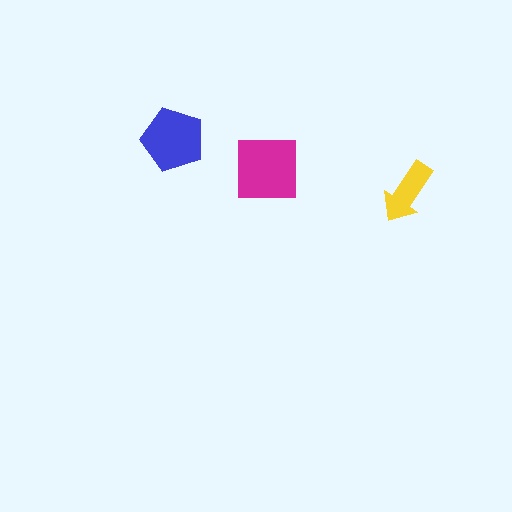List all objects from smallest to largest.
The yellow arrow, the blue pentagon, the magenta square.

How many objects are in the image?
There are 3 objects in the image.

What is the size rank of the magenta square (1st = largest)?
1st.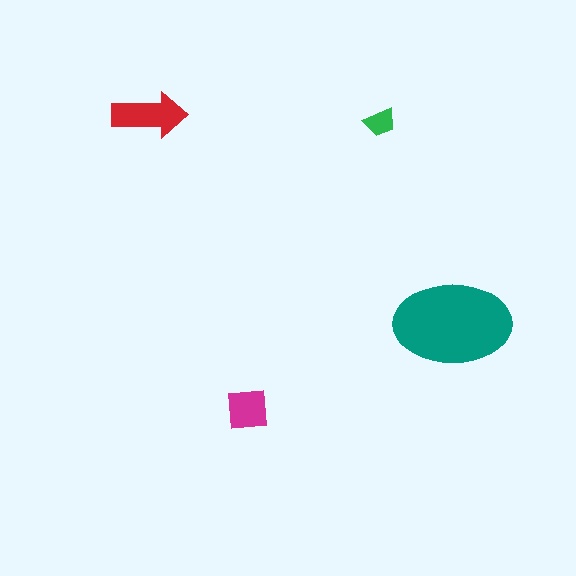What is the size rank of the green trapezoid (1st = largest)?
4th.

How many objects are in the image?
There are 4 objects in the image.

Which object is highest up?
The red arrow is topmost.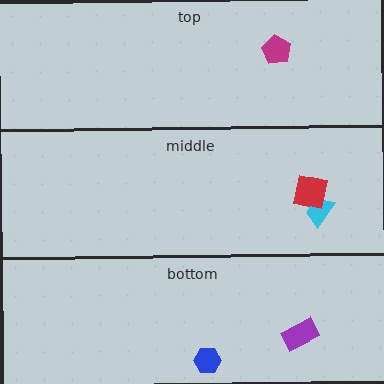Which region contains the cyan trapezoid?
The middle region.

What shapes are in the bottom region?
The blue hexagon, the purple rectangle.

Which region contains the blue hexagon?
The bottom region.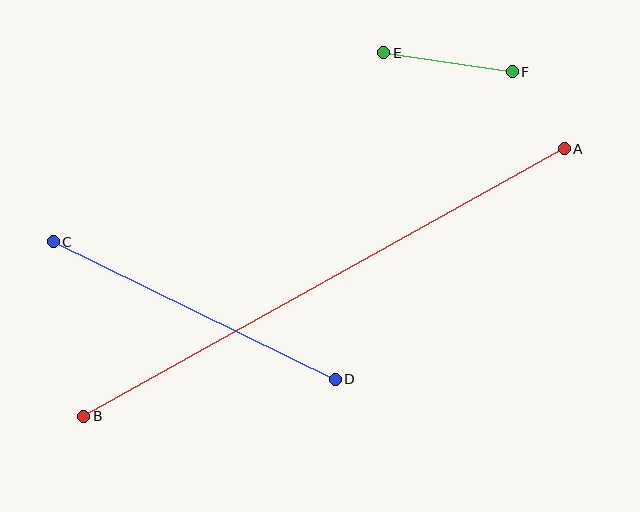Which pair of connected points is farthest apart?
Points A and B are farthest apart.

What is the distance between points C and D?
The distance is approximately 314 pixels.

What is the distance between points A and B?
The distance is approximately 550 pixels.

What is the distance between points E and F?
The distance is approximately 130 pixels.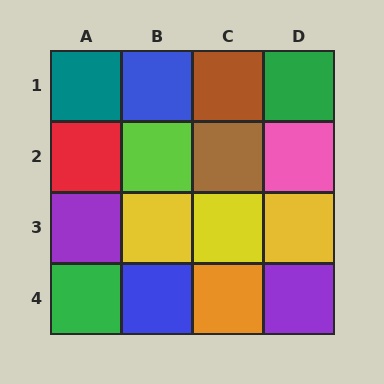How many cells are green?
2 cells are green.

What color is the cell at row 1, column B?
Blue.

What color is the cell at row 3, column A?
Purple.